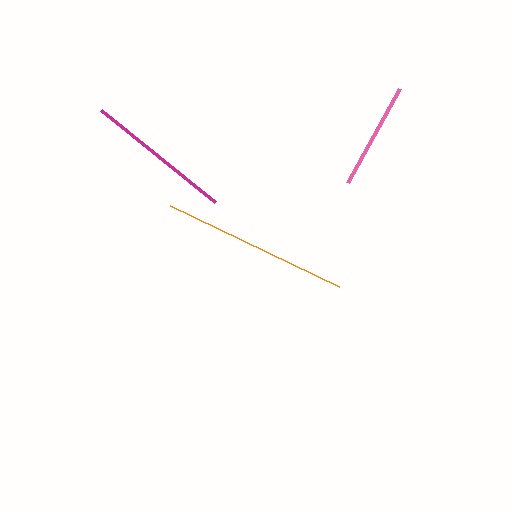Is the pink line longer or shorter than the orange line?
The orange line is longer than the pink line.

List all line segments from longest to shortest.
From longest to shortest: orange, magenta, pink.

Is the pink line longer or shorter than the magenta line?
The magenta line is longer than the pink line.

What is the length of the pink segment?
The pink segment is approximately 108 pixels long.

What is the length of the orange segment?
The orange segment is approximately 188 pixels long.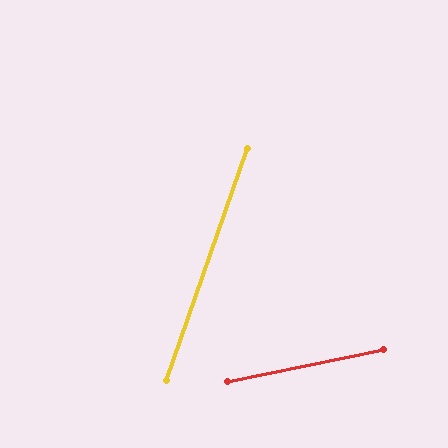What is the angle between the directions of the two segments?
Approximately 59 degrees.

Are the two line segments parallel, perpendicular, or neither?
Neither parallel nor perpendicular — they differ by about 59°.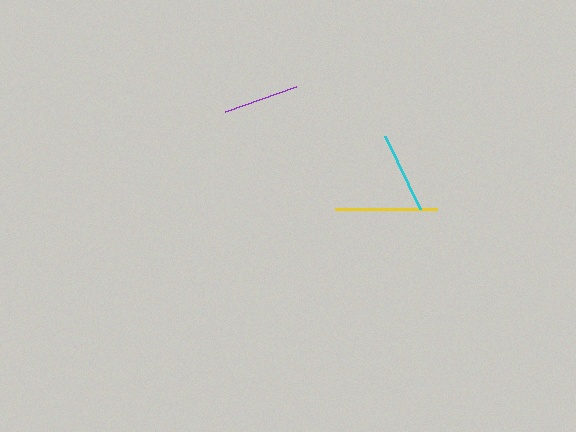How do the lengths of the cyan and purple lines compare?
The cyan and purple lines are approximately the same length.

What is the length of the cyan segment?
The cyan segment is approximately 81 pixels long.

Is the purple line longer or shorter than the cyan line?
The cyan line is longer than the purple line.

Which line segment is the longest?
The yellow line is the longest at approximately 102 pixels.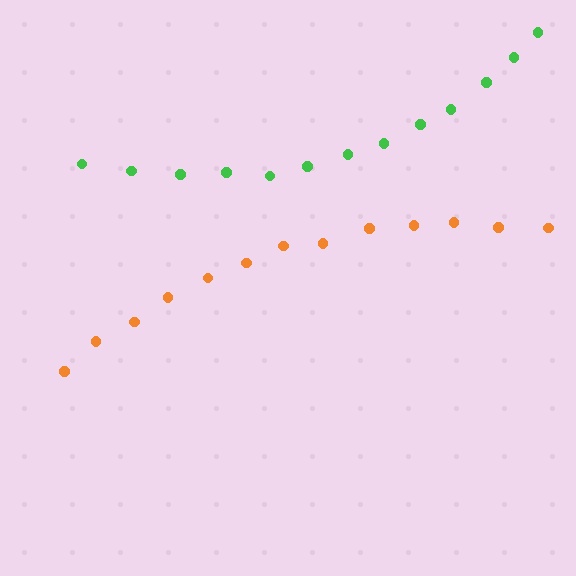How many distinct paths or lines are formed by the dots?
There are 2 distinct paths.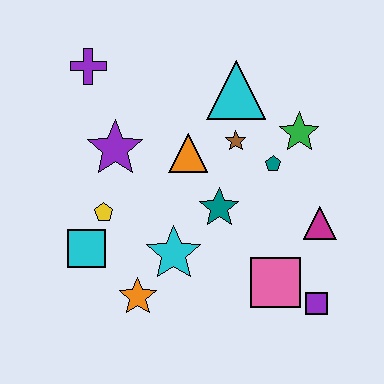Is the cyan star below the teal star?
Yes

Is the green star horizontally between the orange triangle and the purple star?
No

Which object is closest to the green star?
The teal pentagon is closest to the green star.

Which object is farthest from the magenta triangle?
The purple cross is farthest from the magenta triangle.